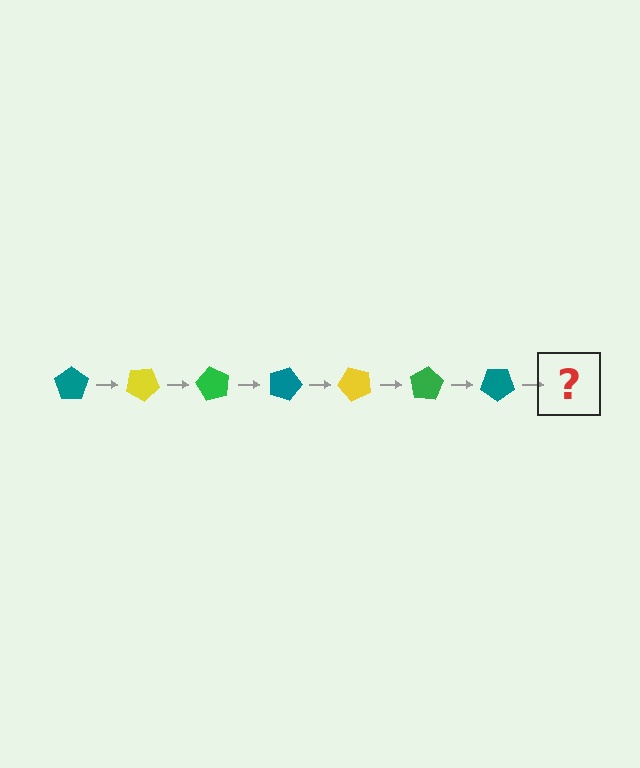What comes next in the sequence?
The next element should be a yellow pentagon, rotated 210 degrees from the start.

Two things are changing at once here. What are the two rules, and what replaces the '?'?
The two rules are that it rotates 30 degrees each step and the color cycles through teal, yellow, and green. The '?' should be a yellow pentagon, rotated 210 degrees from the start.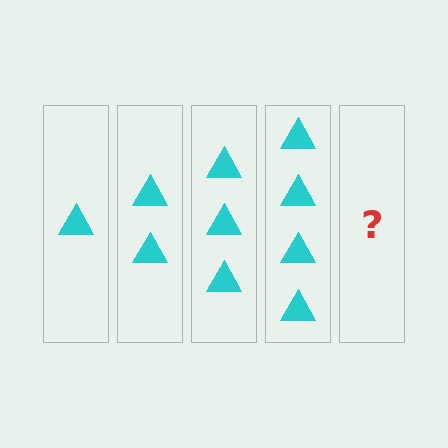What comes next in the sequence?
The next element should be 5 triangles.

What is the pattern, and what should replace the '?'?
The pattern is that each step adds one more triangle. The '?' should be 5 triangles.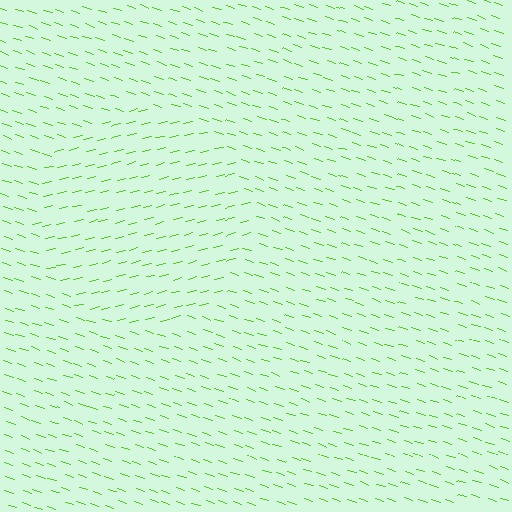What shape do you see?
I see a circle.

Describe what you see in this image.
The image is filled with small lime line segments. A circle region in the image has lines oriented differently from the surrounding lines, creating a visible texture boundary.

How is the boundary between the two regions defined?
The boundary is defined purely by a change in line orientation (approximately 32 degrees difference). All lines are the same color and thickness.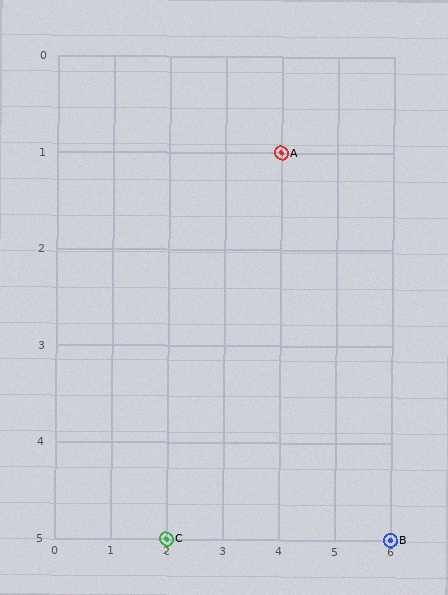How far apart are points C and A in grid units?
Points C and A are 2 columns and 4 rows apart (about 4.5 grid units diagonally).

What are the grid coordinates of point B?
Point B is at grid coordinates (6, 5).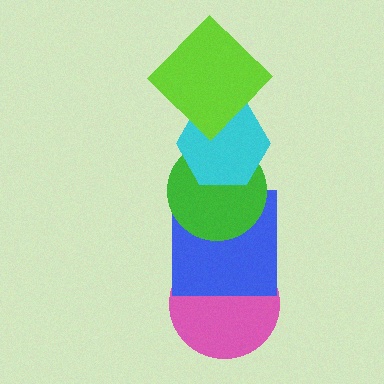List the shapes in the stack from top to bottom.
From top to bottom: the lime diamond, the cyan hexagon, the green circle, the blue square, the pink circle.